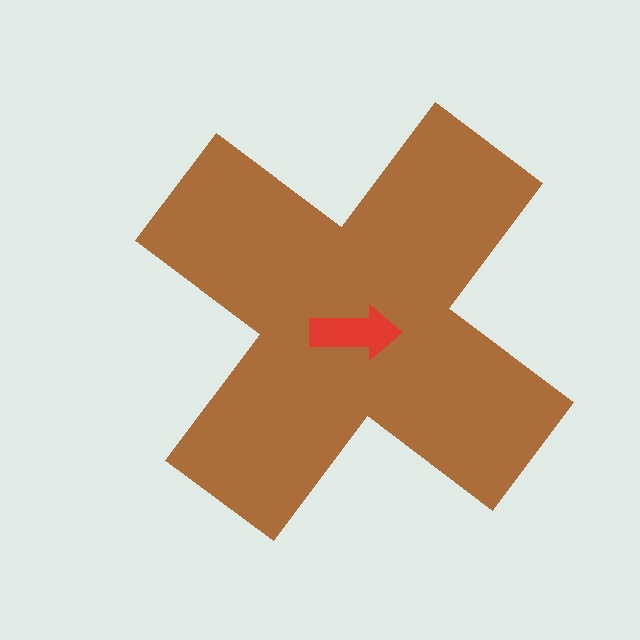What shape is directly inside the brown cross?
The red arrow.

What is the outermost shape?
The brown cross.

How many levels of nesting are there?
2.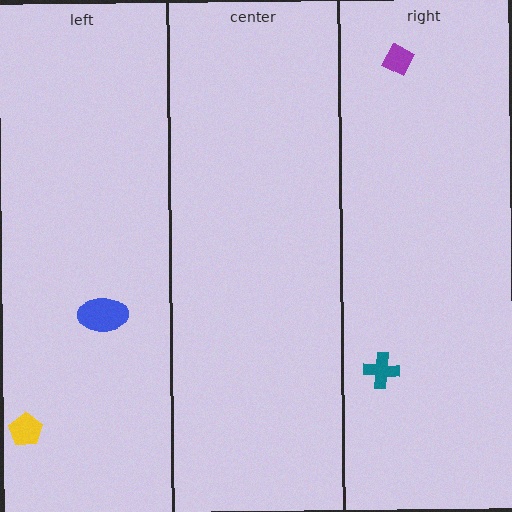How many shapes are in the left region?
2.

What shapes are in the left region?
The yellow pentagon, the blue ellipse.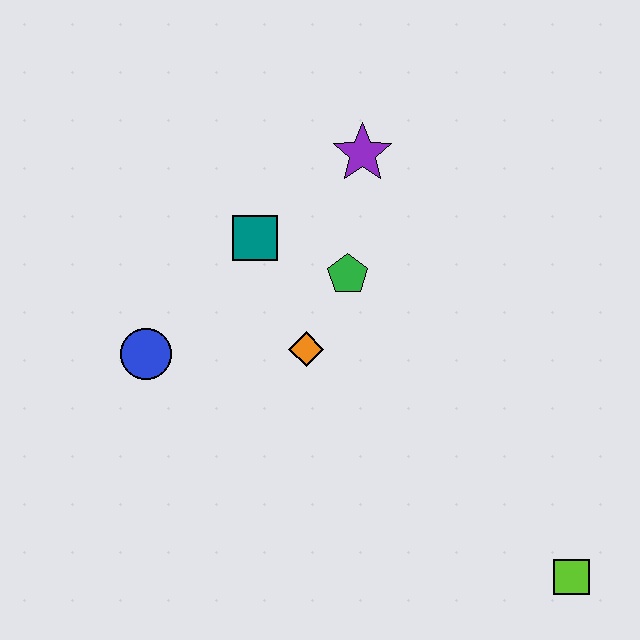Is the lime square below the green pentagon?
Yes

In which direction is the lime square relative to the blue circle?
The lime square is to the right of the blue circle.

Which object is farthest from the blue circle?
The lime square is farthest from the blue circle.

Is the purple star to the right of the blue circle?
Yes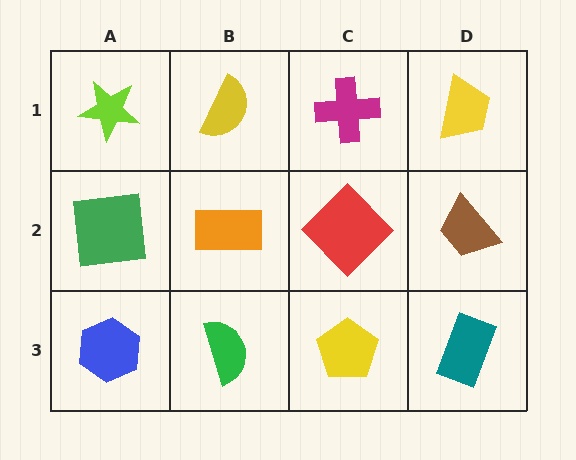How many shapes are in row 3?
4 shapes.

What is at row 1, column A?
A lime star.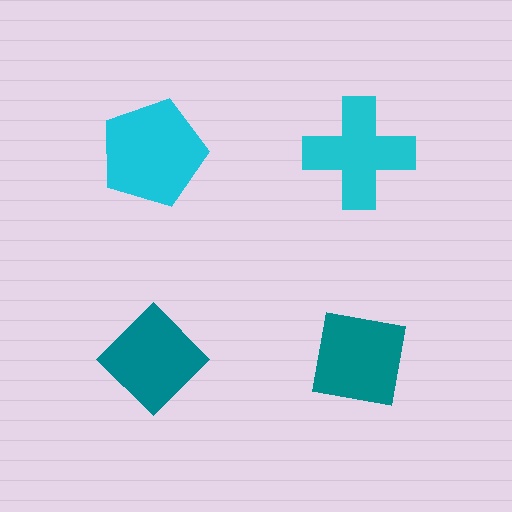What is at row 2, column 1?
A teal diamond.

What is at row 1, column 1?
A cyan pentagon.